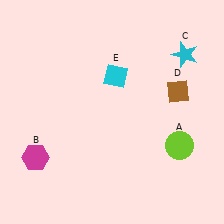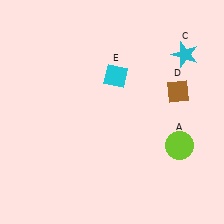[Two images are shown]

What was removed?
The magenta hexagon (B) was removed in Image 2.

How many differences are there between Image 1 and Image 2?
There is 1 difference between the two images.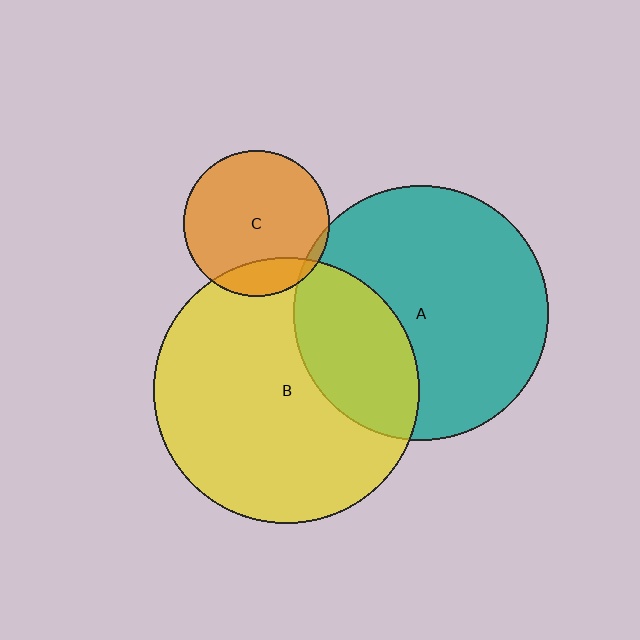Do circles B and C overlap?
Yes.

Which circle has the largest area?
Circle B (yellow).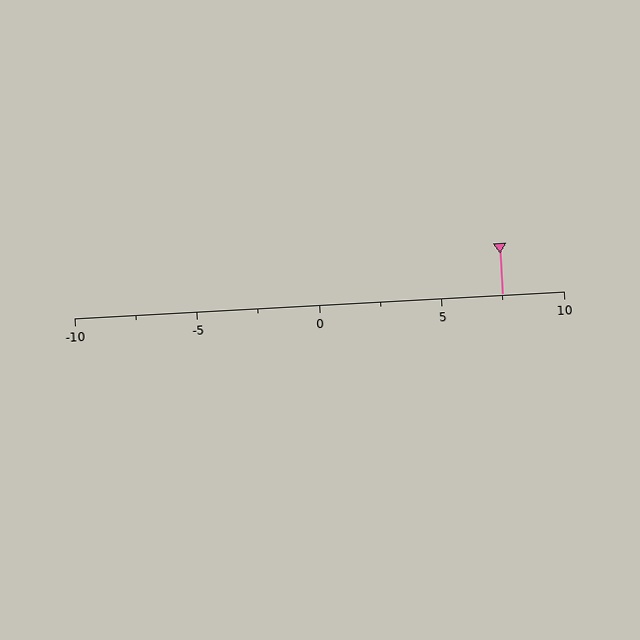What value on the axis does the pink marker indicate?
The marker indicates approximately 7.5.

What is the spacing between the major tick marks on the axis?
The major ticks are spaced 5 apart.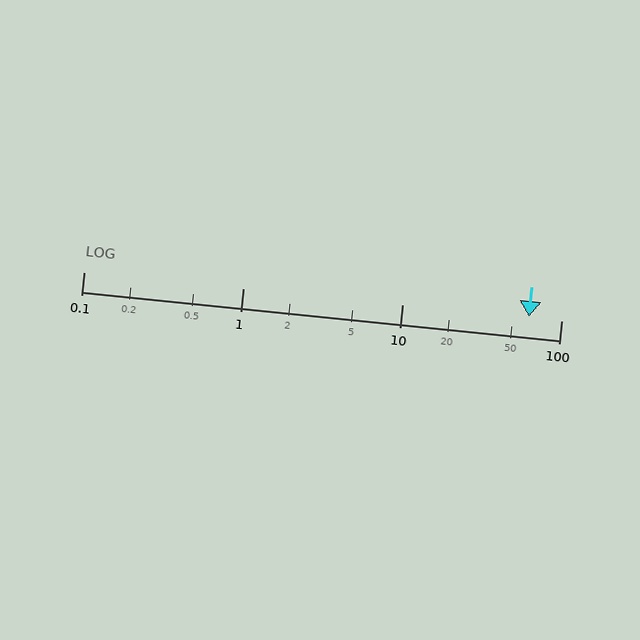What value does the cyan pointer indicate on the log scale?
The pointer indicates approximately 63.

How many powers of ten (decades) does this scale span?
The scale spans 3 decades, from 0.1 to 100.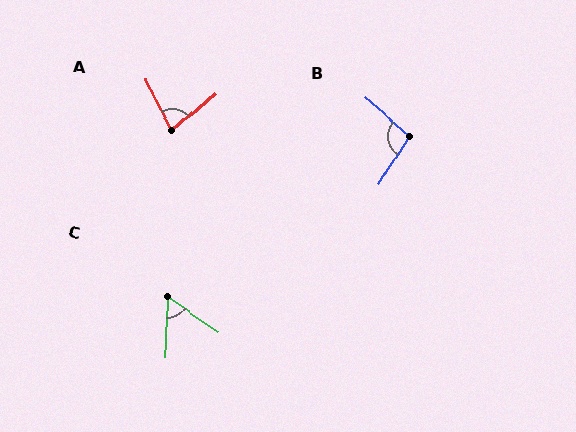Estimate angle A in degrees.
Approximately 79 degrees.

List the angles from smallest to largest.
C (57°), A (79°), B (99°).